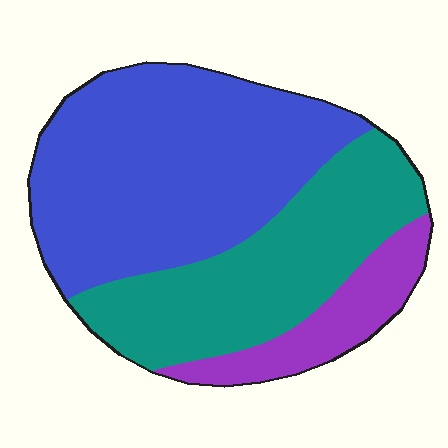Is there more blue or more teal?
Blue.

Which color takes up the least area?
Purple, at roughly 15%.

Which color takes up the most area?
Blue, at roughly 50%.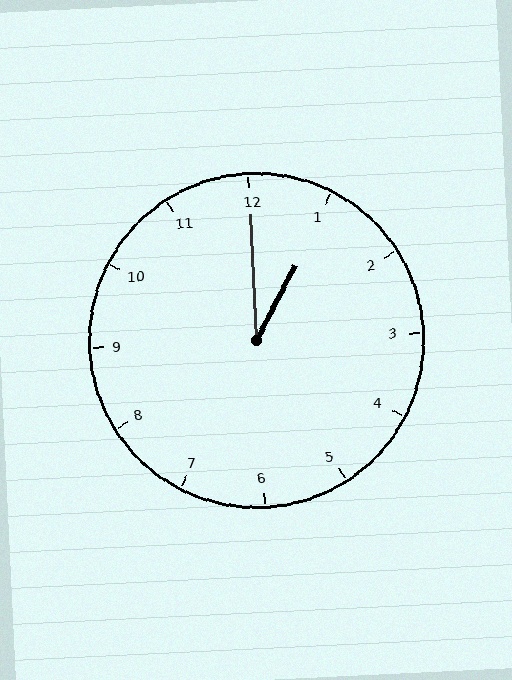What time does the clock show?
1:00.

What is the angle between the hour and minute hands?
Approximately 30 degrees.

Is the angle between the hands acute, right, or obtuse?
It is acute.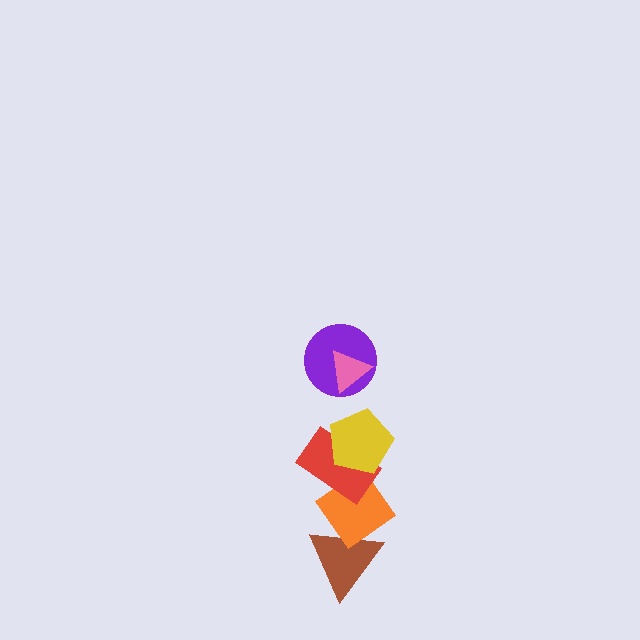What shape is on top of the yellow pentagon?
The purple circle is on top of the yellow pentagon.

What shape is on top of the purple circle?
The pink triangle is on top of the purple circle.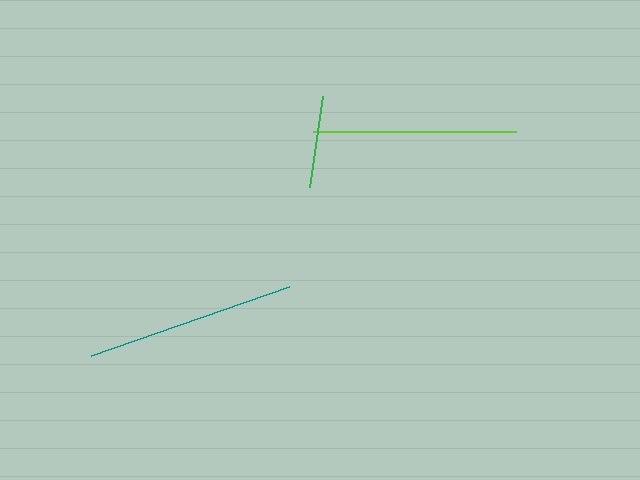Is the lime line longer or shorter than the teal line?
The teal line is longer than the lime line.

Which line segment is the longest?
The teal line is the longest at approximately 209 pixels.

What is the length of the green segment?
The green segment is approximately 91 pixels long.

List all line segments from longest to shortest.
From longest to shortest: teal, lime, green.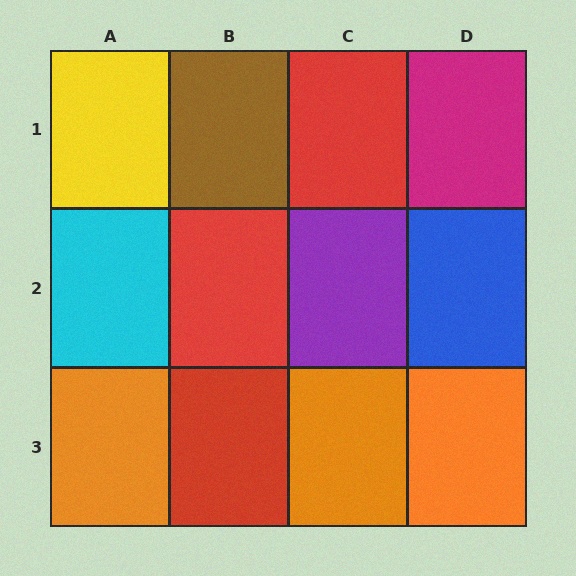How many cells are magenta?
1 cell is magenta.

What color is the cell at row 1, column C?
Red.